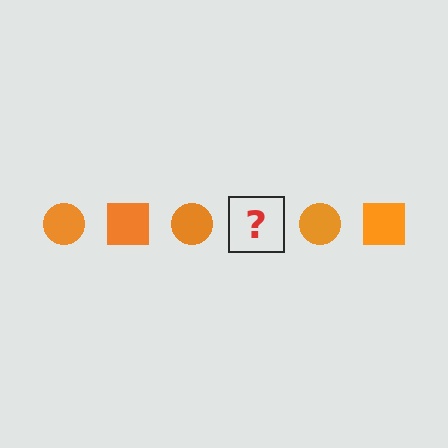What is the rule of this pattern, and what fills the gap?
The rule is that the pattern cycles through circle, square shapes in orange. The gap should be filled with an orange square.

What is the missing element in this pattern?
The missing element is an orange square.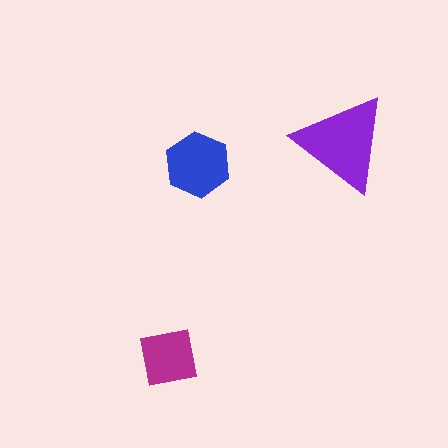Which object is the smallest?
The magenta square.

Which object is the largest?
The purple triangle.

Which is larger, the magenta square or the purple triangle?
The purple triangle.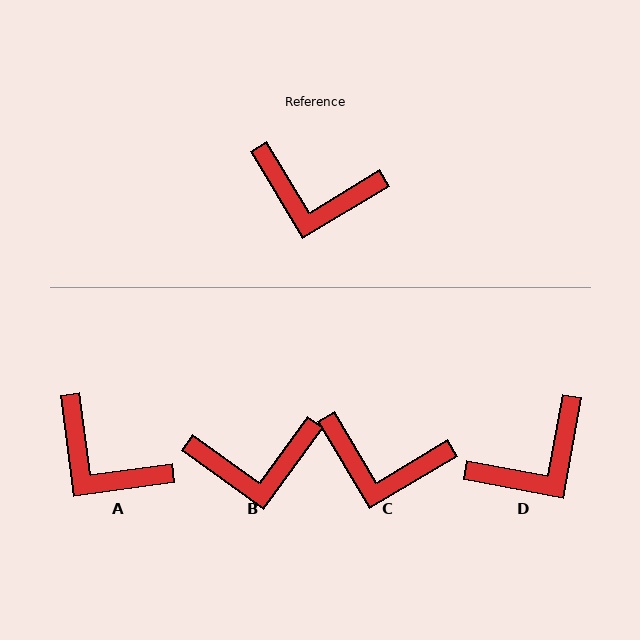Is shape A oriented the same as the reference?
No, it is off by about 23 degrees.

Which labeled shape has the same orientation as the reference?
C.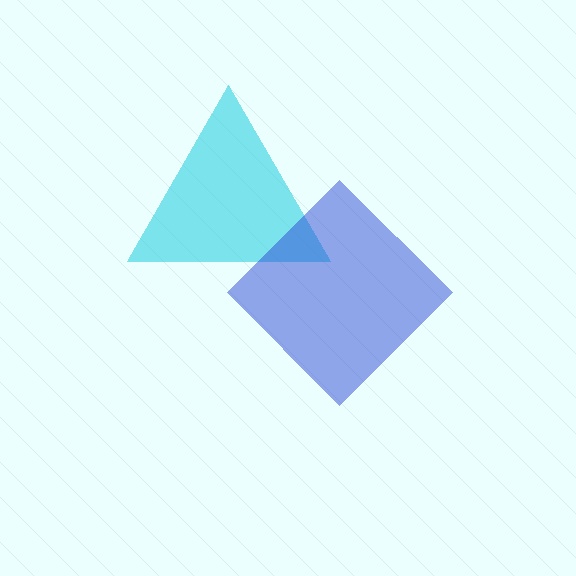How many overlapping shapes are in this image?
There are 2 overlapping shapes in the image.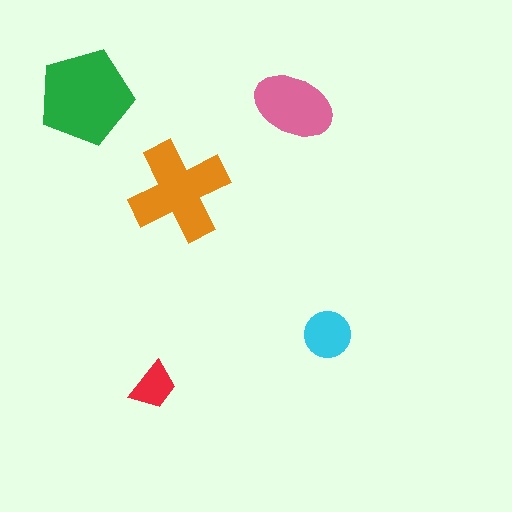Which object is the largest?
The green pentagon.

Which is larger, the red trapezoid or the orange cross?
The orange cross.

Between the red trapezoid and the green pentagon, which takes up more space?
The green pentagon.